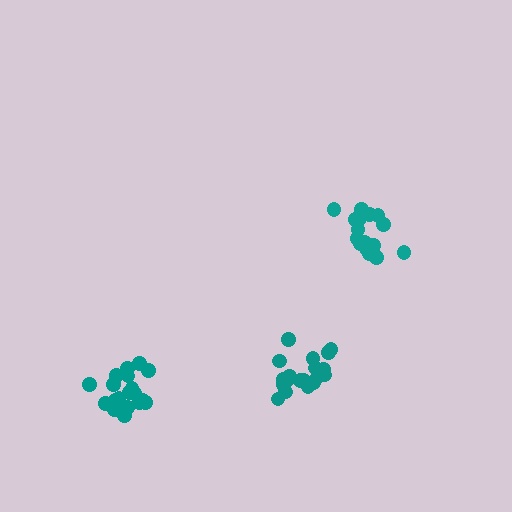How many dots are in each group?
Group 1: 20 dots, Group 2: 17 dots, Group 3: 20 dots (57 total).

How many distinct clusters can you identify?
There are 3 distinct clusters.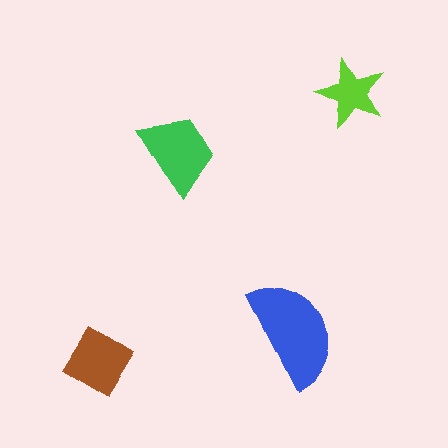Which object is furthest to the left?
The brown diamond is leftmost.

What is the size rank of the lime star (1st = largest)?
4th.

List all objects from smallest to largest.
The lime star, the brown diamond, the green trapezoid, the blue semicircle.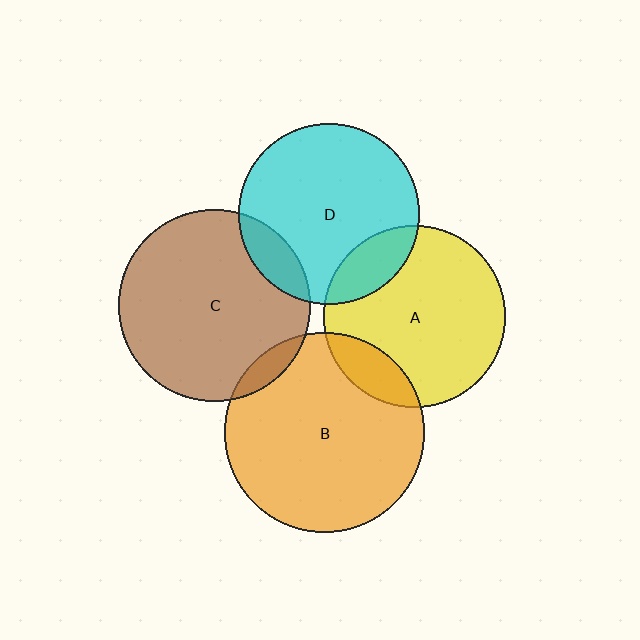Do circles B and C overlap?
Yes.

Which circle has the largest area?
Circle B (orange).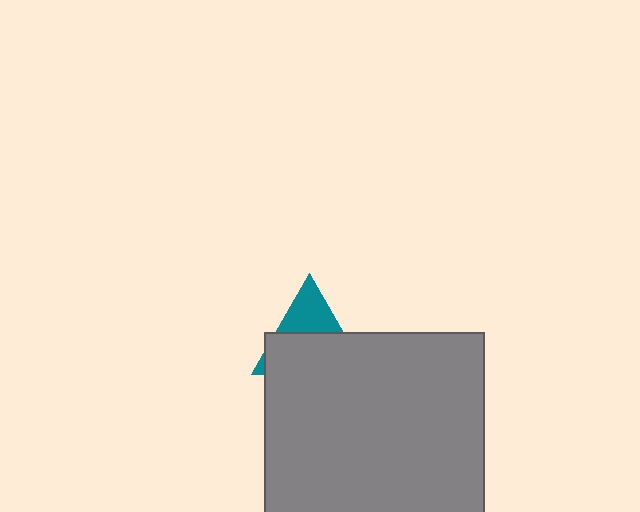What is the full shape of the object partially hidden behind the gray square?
The partially hidden object is a teal triangle.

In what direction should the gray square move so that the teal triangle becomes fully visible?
The gray square should move down. That is the shortest direction to clear the overlap and leave the teal triangle fully visible.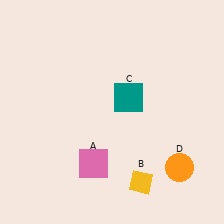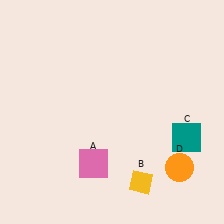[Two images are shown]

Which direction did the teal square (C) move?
The teal square (C) moved right.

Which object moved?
The teal square (C) moved right.